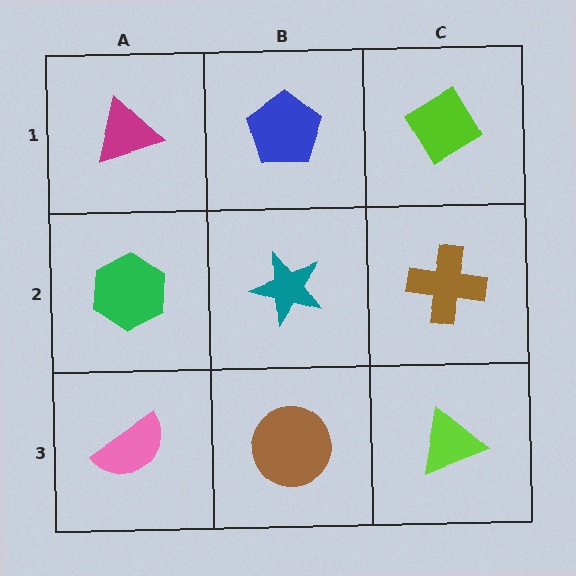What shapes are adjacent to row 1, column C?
A brown cross (row 2, column C), a blue pentagon (row 1, column B).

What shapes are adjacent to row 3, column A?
A green hexagon (row 2, column A), a brown circle (row 3, column B).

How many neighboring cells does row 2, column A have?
3.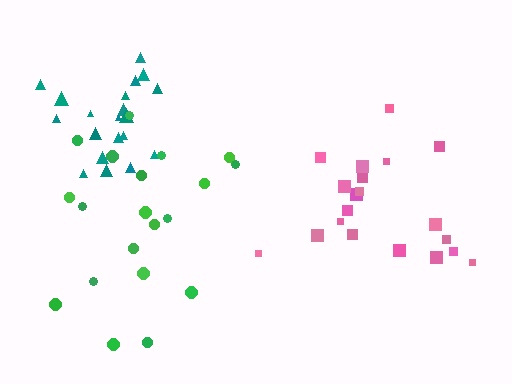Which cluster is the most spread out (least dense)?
Green.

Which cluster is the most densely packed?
Teal.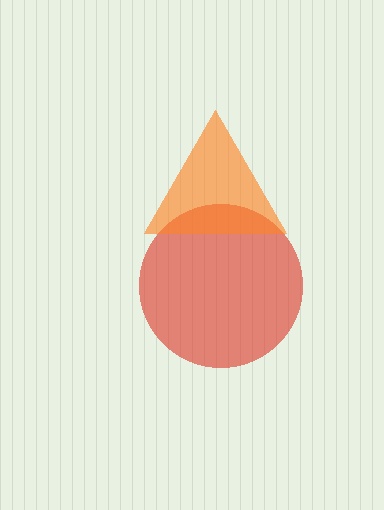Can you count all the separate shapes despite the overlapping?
Yes, there are 2 separate shapes.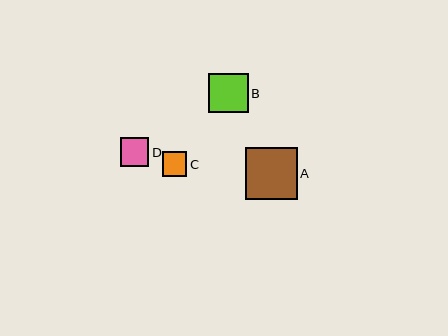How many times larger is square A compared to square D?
Square A is approximately 1.8 times the size of square D.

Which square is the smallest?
Square C is the smallest with a size of approximately 25 pixels.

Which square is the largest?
Square A is the largest with a size of approximately 52 pixels.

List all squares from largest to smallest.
From largest to smallest: A, B, D, C.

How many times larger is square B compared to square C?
Square B is approximately 1.6 times the size of square C.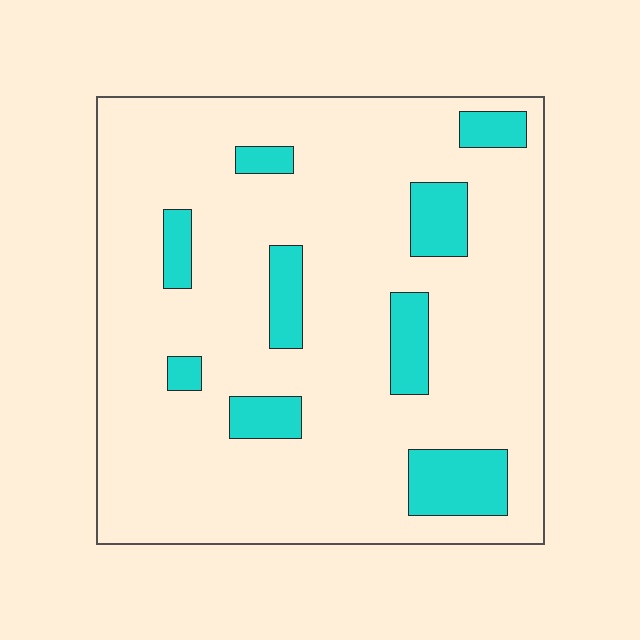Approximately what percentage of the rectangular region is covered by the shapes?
Approximately 15%.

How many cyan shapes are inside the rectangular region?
9.